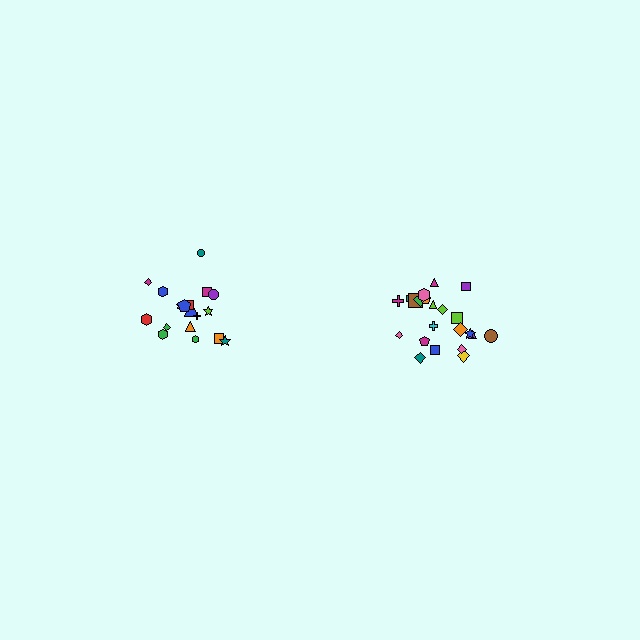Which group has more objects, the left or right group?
The right group.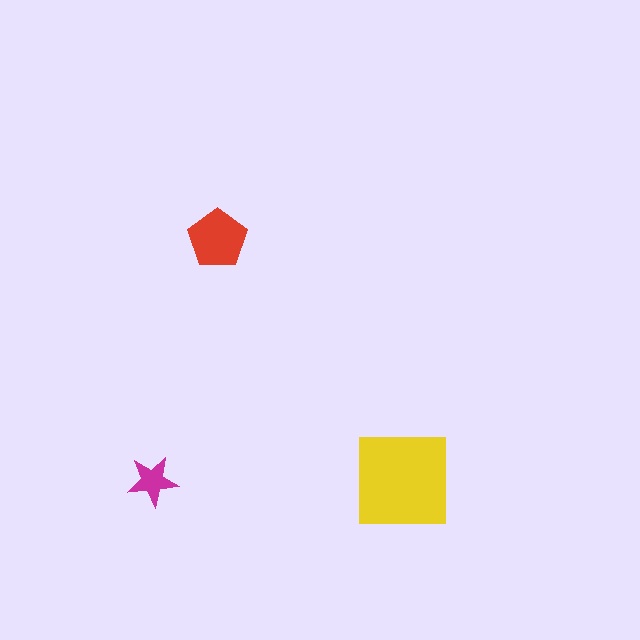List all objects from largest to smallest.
The yellow square, the red pentagon, the magenta star.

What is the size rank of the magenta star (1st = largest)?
3rd.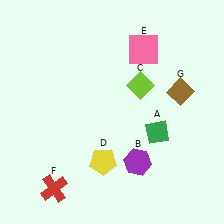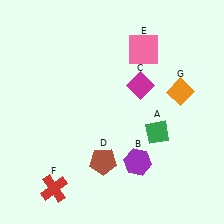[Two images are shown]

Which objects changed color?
C changed from lime to magenta. D changed from yellow to brown. G changed from brown to orange.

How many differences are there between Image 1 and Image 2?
There are 3 differences between the two images.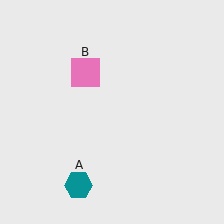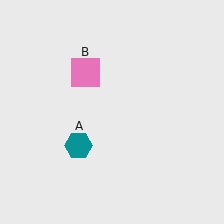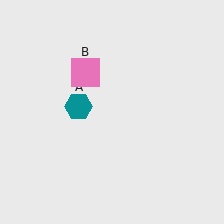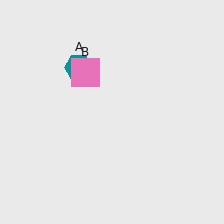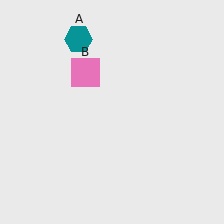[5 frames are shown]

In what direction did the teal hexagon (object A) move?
The teal hexagon (object A) moved up.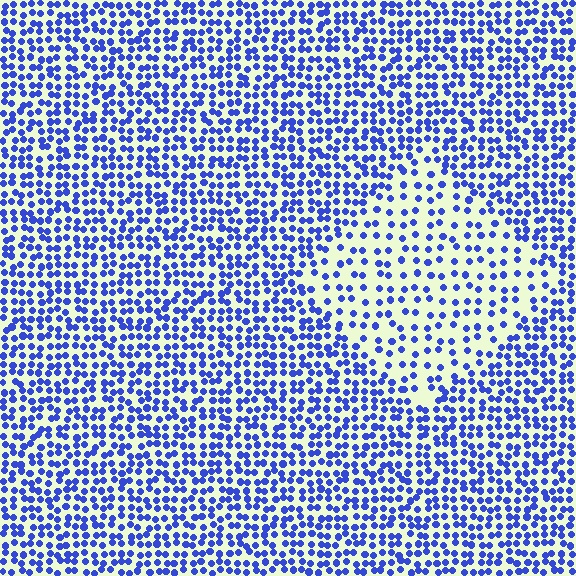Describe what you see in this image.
The image contains small blue elements arranged at two different densities. A diamond-shaped region is visible where the elements are less densely packed than the surrounding area.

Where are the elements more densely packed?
The elements are more densely packed outside the diamond boundary.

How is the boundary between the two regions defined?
The boundary is defined by a change in element density (approximately 2.0x ratio). All elements are the same color, size, and shape.